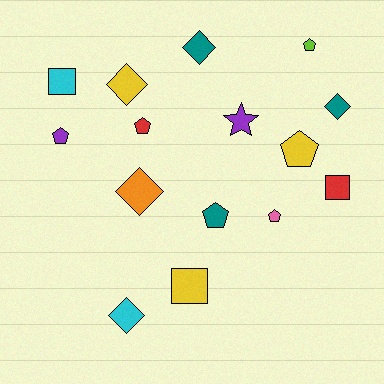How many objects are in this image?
There are 15 objects.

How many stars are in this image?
There is 1 star.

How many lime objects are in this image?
There is 1 lime object.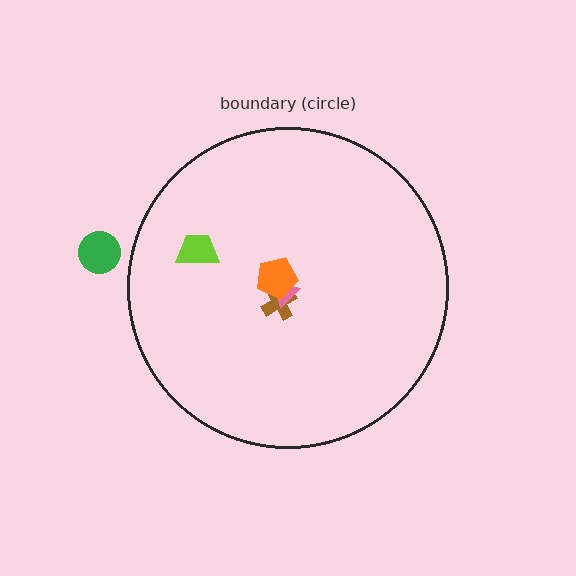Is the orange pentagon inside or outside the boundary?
Inside.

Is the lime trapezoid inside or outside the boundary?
Inside.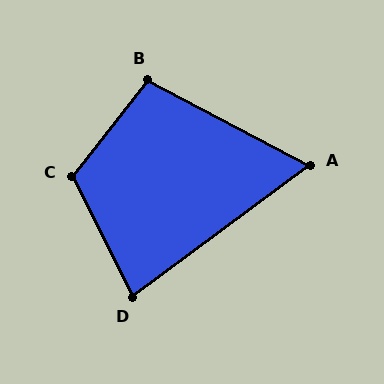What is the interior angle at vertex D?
Approximately 80 degrees (acute).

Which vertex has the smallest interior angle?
A, at approximately 65 degrees.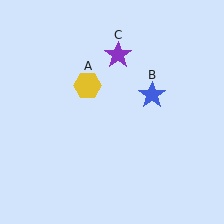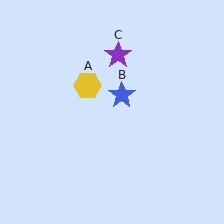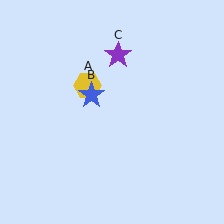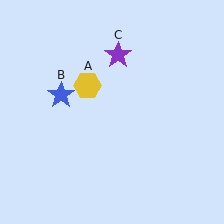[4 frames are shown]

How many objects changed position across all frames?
1 object changed position: blue star (object B).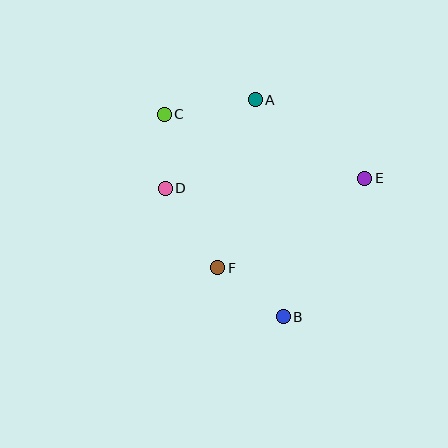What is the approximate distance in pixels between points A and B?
The distance between A and B is approximately 218 pixels.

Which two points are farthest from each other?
Points B and C are farthest from each other.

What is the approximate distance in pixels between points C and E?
The distance between C and E is approximately 210 pixels.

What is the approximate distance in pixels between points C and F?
The distance between C and F is approximately 162 pixels.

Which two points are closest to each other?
Points C and D are closest to each other.